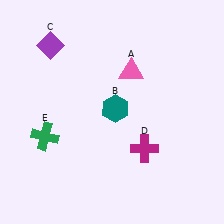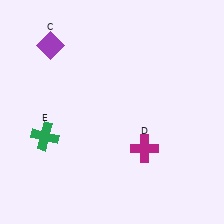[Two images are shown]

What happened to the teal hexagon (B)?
The teal hexagon (B) was removed in Image 2. It was in the top-right area of Image 1.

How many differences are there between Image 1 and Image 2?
There are 2 differences between the two images.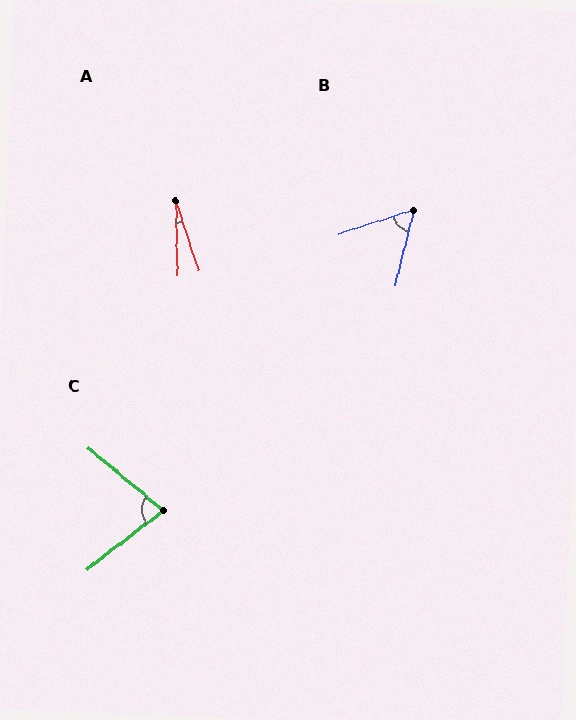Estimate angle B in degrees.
Approximately 58 degrees.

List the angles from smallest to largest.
A (17°), B (58°), C (77°).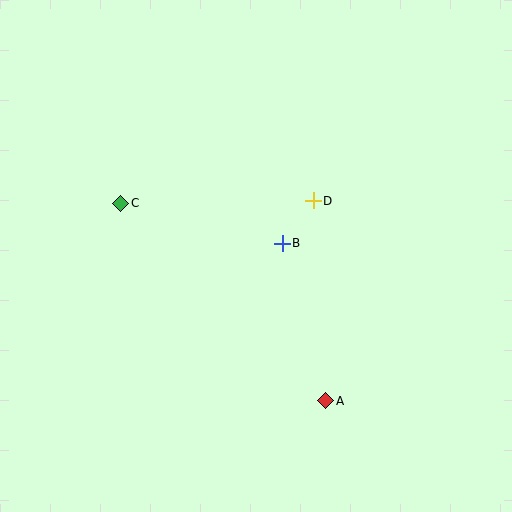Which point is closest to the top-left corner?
Point C is closest to the top-left corner.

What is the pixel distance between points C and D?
The distance between C and D is 192 pixels.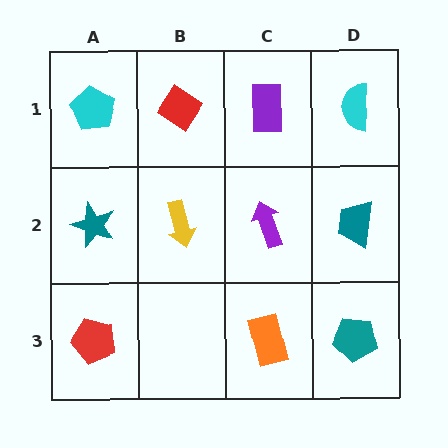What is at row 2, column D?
A teal trapezoid.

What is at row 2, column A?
A teal star.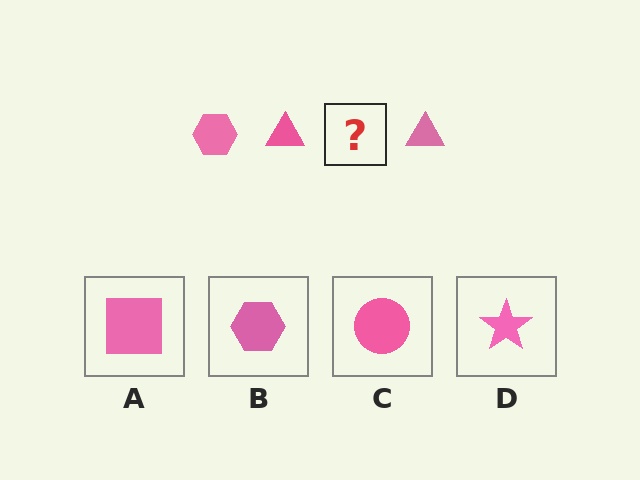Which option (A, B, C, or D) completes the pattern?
B.